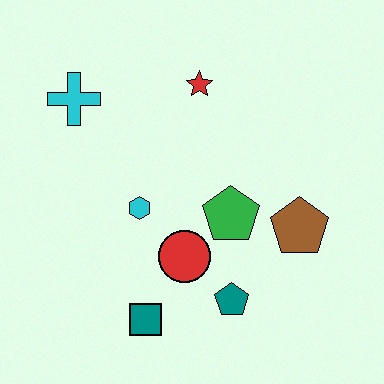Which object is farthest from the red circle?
The cyan cross is farthest from the red circle.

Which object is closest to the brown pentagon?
The green pentagon is closest to the brown pentagon.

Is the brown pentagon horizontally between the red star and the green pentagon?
No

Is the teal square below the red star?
Yes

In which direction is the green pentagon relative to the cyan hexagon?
The green pentagon is to the right of the cyan hexagon.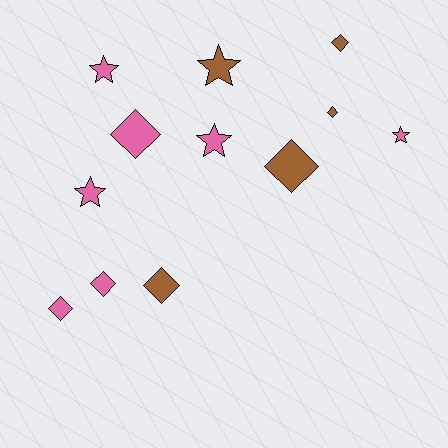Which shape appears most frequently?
Diamond, with 7 objects.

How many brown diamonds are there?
There are 4 brown diamonds.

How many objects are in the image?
There are 12 objects.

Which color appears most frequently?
Pink, with 7 objects.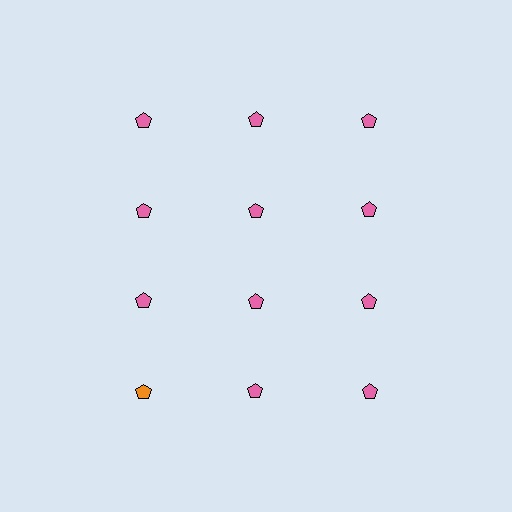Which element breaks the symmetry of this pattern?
The orange pentagon in the fourth row, leftmost column breaks the symmetry. All other shapes are pink pentagons.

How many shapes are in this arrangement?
There are 12 shapes arranged in a grid pattern.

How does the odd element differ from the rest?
It has a different color: orange instead of pink.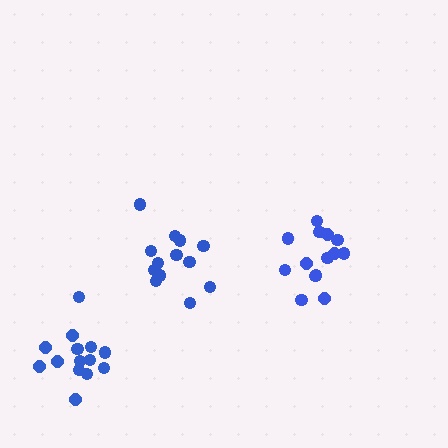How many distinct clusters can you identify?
There are 3 distinct clusters.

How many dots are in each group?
Group 1: 14 dots, Group 2: 14 dots, Group 3: 13 dots (41 total).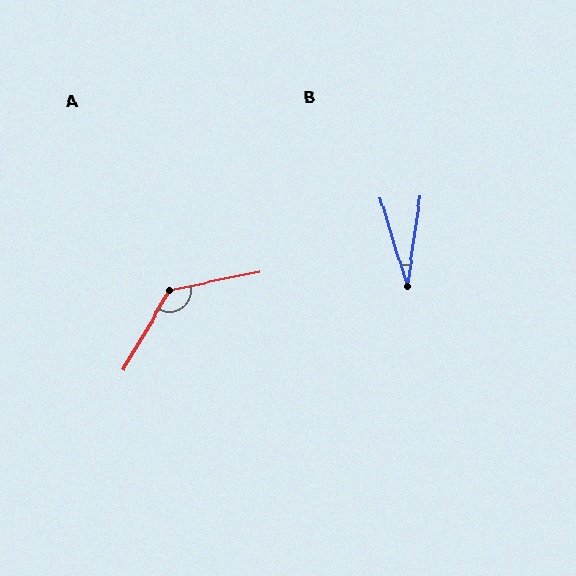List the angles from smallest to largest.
B (25°), A (132°).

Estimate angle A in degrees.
Approximately 132 degrees.